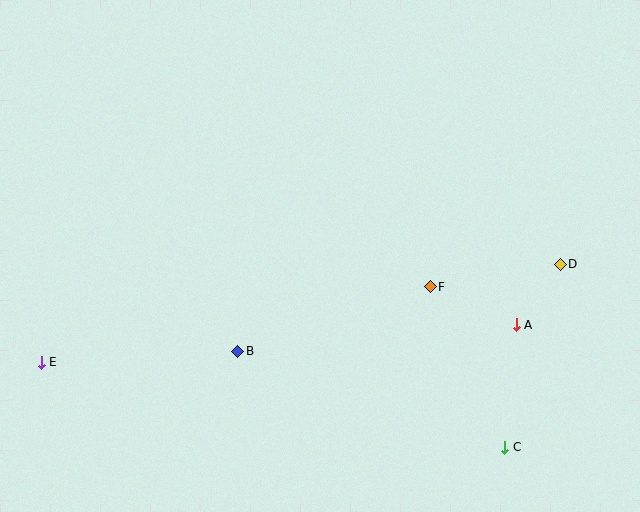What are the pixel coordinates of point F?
Point F is at (430, 287).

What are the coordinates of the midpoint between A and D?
The midpoint between A and D is at (538, 294).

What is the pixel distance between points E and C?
The distance between E and C is 471 pixels.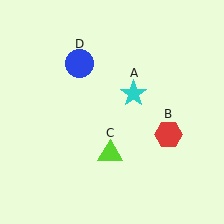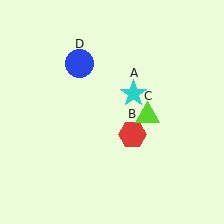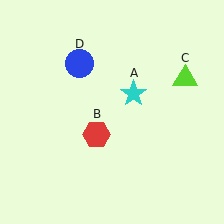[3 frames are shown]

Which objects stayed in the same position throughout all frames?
Cyan star (object A) and blue circle (object D) remained stationary.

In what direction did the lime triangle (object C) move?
The lime triangle (object C) moved up and to the right.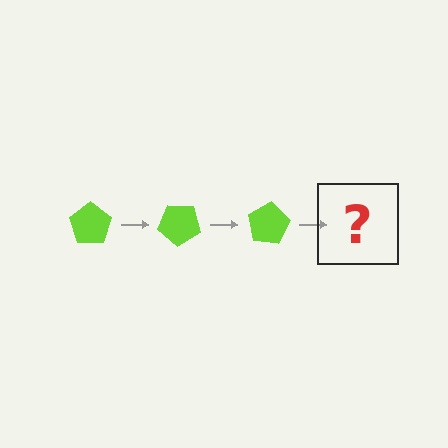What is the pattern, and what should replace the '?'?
The pattern is that the pentagon rotates 40 degrees each step. The '?' should be a lime pentagon rotated 120 degrees.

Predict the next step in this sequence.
The next step is a lime pentagon rotated 120 degrees.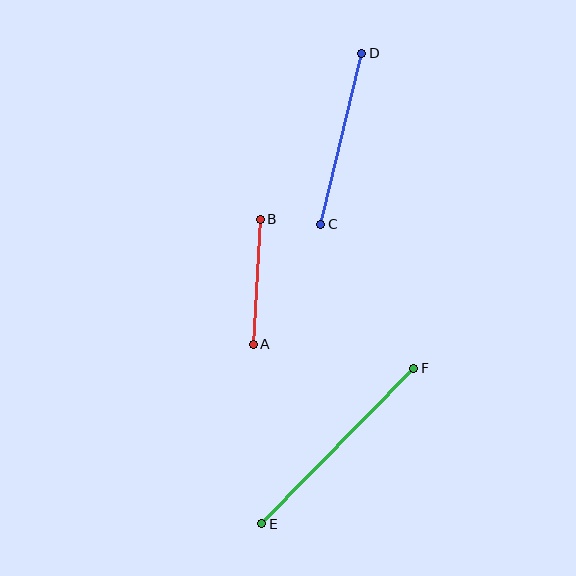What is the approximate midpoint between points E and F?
The midpoint is at approximately (338, 446) pixels.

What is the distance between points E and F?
The distance is approximately 217 pixels.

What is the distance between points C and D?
The distance is approximately 176 pixels.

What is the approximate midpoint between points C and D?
The midpoint is at approximately (341, 139) pixels.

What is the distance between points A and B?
The distance is approximately 125 pixels.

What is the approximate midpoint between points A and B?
The midpoint is at approximately (257, 282) pixels.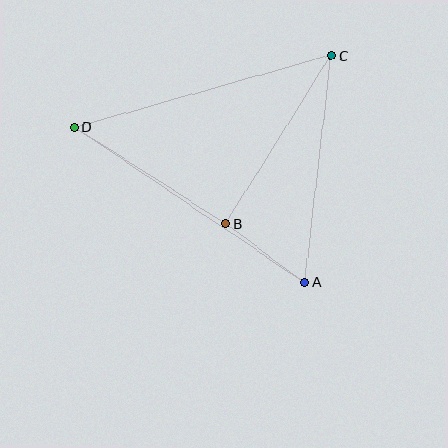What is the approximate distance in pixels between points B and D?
The distance between B and D is approximately 180 pixels.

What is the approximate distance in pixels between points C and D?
The distance between C and D is approximately 266 pixels.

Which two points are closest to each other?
Points A and B are closest to each other.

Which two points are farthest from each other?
Points A and D are farthest from each other.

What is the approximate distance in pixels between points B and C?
The distance between B and C is approximately 199 pixels.